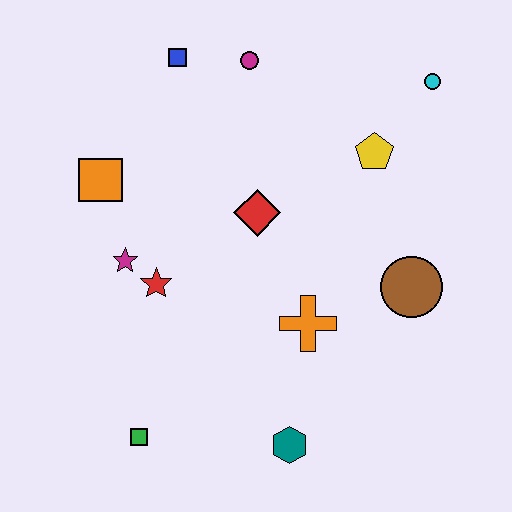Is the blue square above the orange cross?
Yes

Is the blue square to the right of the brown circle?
No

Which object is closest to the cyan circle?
The yellow pentagon is closest to the cyan circle.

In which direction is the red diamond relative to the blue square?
The red diamond is below the blue square.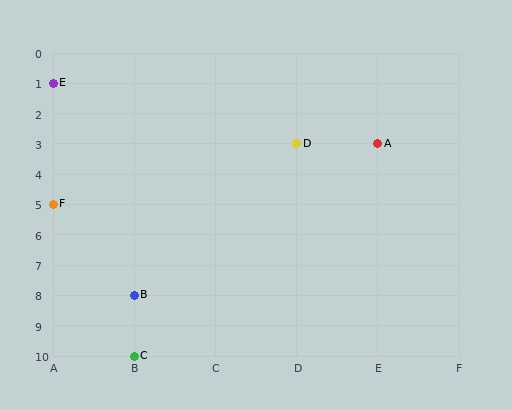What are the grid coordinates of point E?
Point E is at grid coordinates (A, 1).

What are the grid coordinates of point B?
Point B is at grid coordinates (B, 8).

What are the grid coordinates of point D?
Point D is at grid coordinates (D, 3).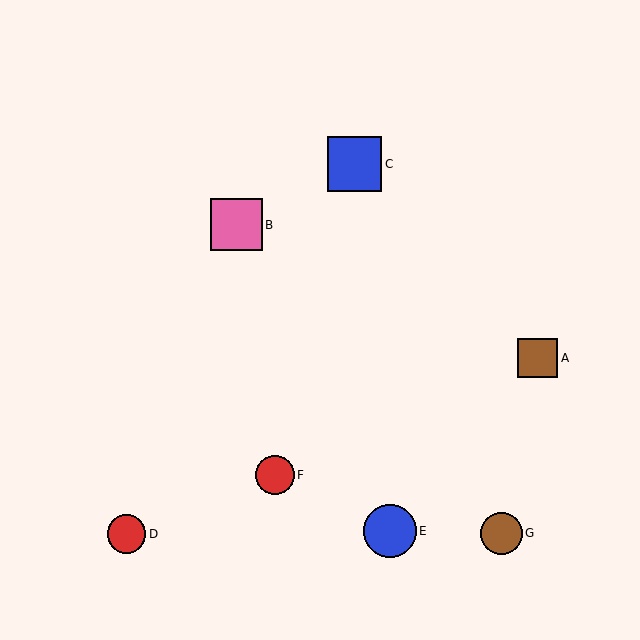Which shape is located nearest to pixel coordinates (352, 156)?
The blue square (labeled C) at (355, 164) is nearest to that location.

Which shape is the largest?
The blue square (labeled C) is the largest.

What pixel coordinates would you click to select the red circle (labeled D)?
Click at (126, 534) to select the red circle D.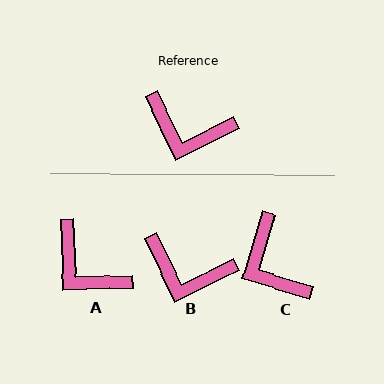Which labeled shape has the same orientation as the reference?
B.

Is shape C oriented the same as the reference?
No, it is off by about 43 degrees.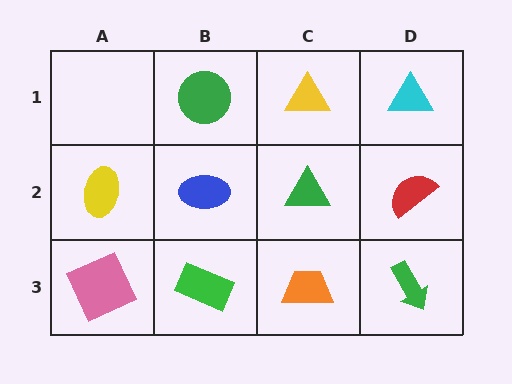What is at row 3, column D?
A green arrow.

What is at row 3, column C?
An orange trapezoid.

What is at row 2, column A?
A yellow ellipse.